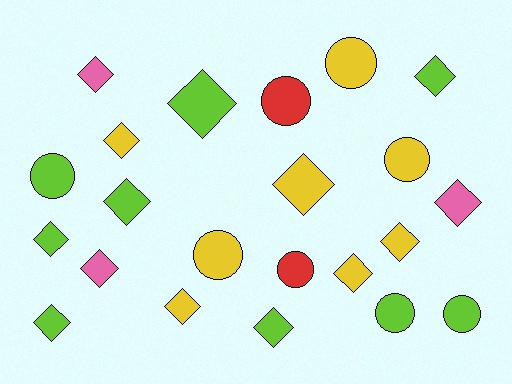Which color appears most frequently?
Lime, with 9 objects.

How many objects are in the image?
There are 22 objects.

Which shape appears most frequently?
Diamond, with 14 objects.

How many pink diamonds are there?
There are 3 pink diamonds.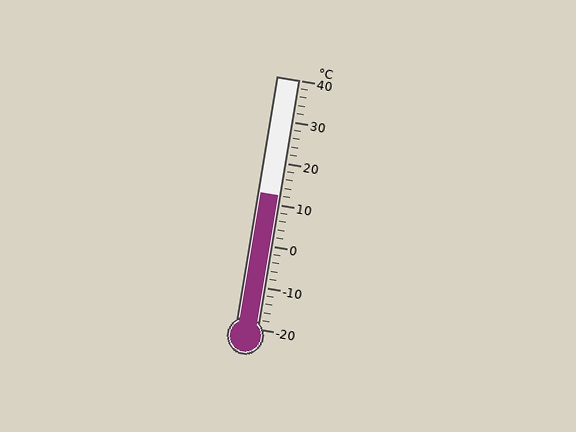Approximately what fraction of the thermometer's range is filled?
The thermometer is filled to approximately 55% of its range.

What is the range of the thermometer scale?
The thermometer scale ranges from -20°C to 40°C.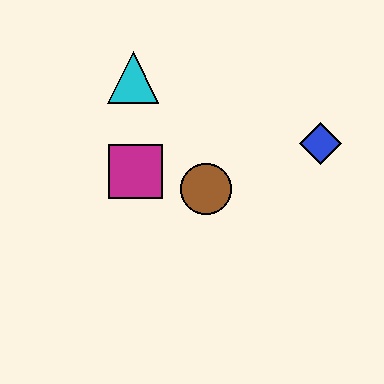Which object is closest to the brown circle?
The magenta square is closest to the brown circle.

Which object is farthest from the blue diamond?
The cyan triangle is farthest from the blue diamond.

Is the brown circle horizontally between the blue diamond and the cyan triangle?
Yes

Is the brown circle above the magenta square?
No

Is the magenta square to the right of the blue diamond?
No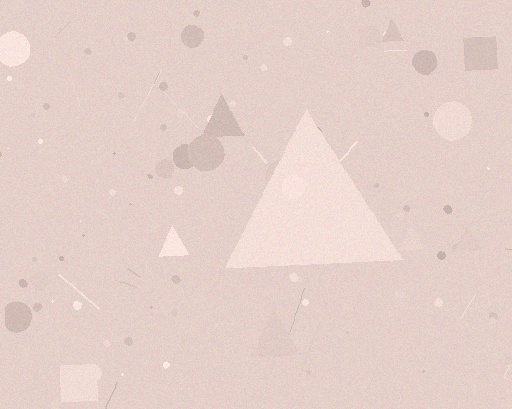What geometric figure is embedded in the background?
A triangle is embedded in the background.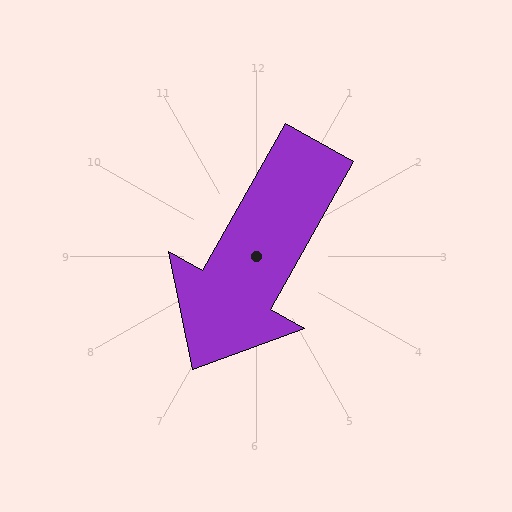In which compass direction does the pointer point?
Southwest.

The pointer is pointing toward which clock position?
Roughly 7 o'clock.